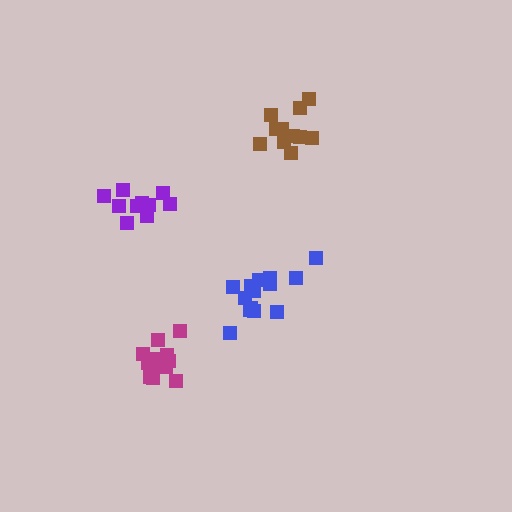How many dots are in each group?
Group 1: 10 dots, Group 2: 11 dots, Group 3: 14 dots, Group 4: 12 dots (47 total).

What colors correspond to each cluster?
The clusters are colored: purple, brown, blue, magenta.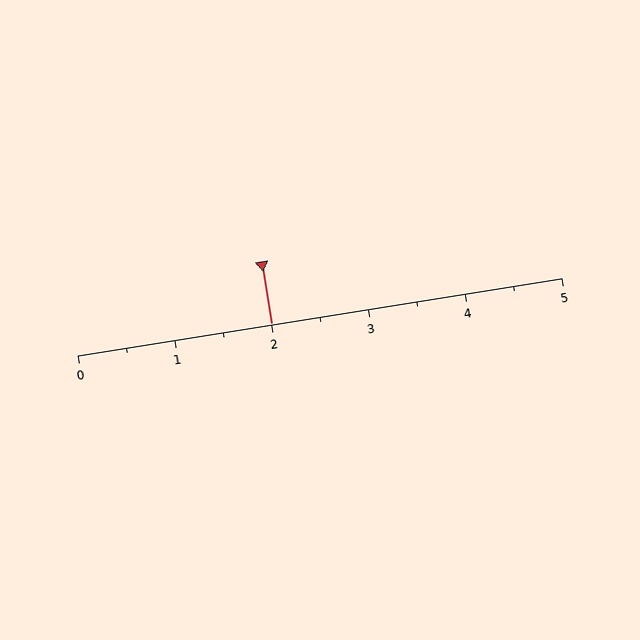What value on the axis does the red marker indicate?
The marker indicates approximately 2.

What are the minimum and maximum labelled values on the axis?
The axis runs from 0 to 5.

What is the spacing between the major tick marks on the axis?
The major ticks are spaced 1 apart.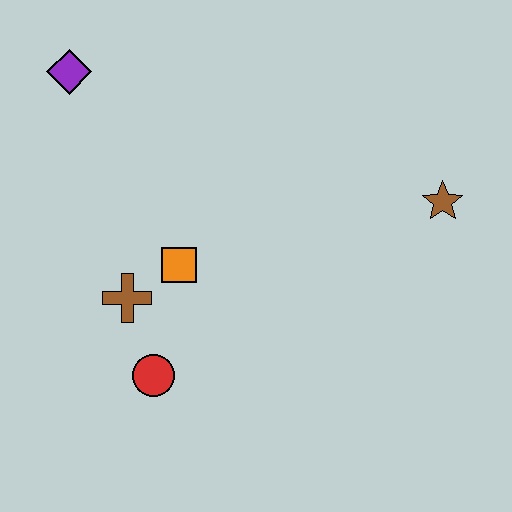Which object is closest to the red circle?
The brown cross is closest to the red circle.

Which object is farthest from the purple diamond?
The brown star is farthest from the purple diamond.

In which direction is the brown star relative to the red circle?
The brown star is to the right of the red circle.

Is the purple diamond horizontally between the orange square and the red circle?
No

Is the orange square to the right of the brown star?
No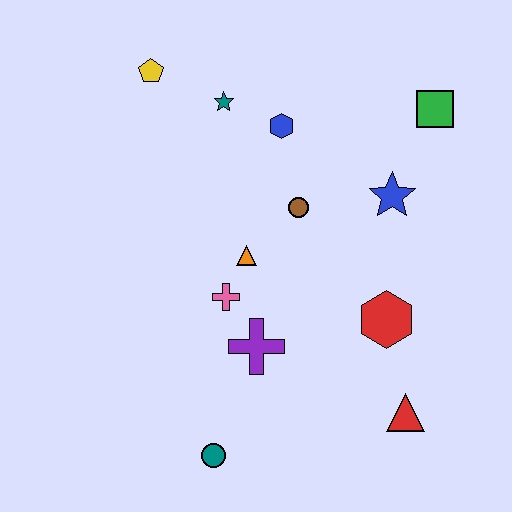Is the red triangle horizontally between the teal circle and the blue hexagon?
No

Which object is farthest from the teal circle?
The green square is farthest from the teal circle.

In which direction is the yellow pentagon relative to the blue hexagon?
The yellow pentagon is to the left of the blue hexagon.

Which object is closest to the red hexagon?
The red triangle is closest to the red hexagon.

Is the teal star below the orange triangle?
No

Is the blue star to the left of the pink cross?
No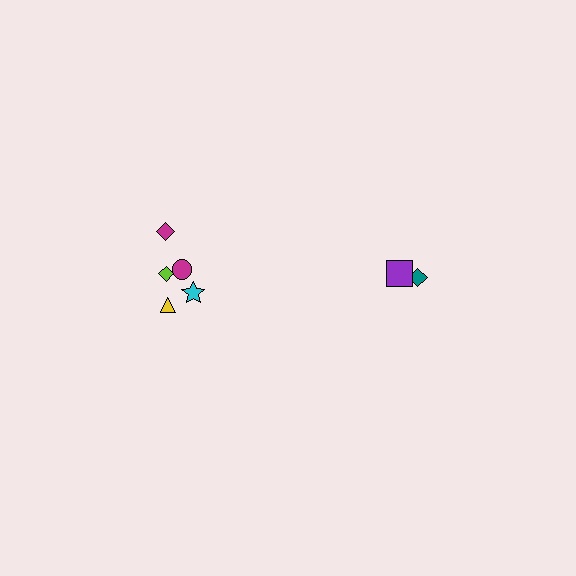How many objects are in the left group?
There are 5 objects.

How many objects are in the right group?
There are 3 objects.